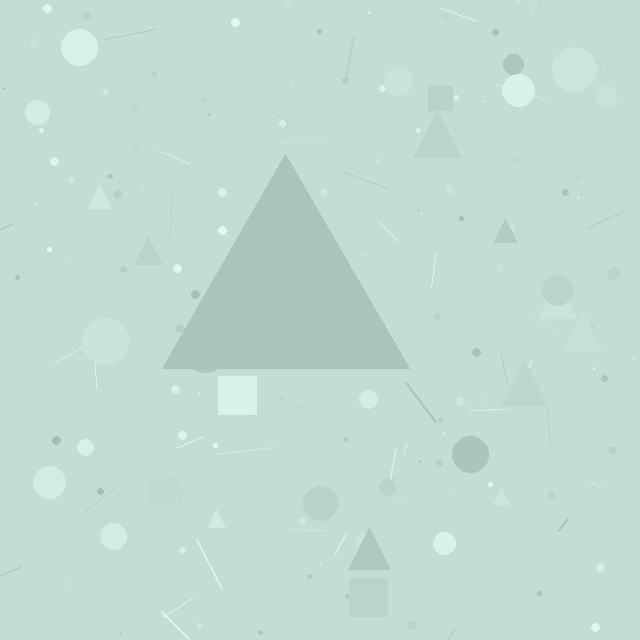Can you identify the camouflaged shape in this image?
The camouflaged shape is a triangle.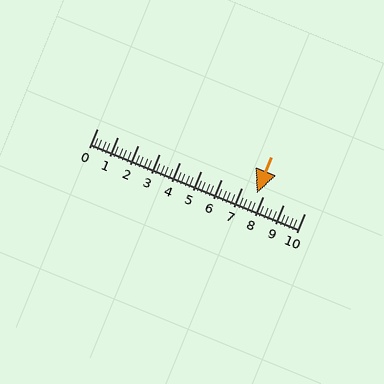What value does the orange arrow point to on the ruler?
The orange arrow points to approximately 7.7.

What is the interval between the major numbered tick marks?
The major tick marks are spaced 1 units apart.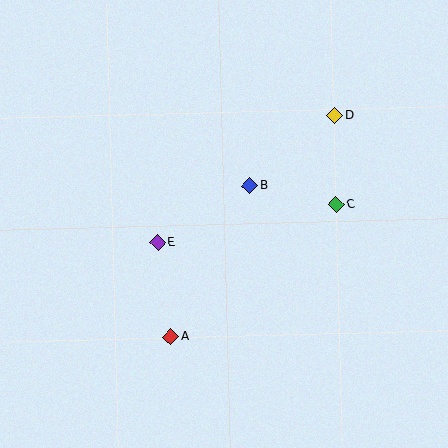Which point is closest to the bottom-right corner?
Point C is closest to the bottom-right corner.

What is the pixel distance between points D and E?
The distance between D and E is 218 pixels.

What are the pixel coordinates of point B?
Point B is at (250, 186).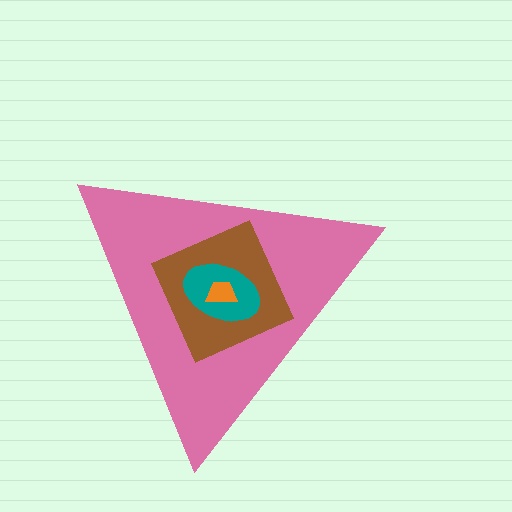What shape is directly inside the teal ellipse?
The orange trapezoid.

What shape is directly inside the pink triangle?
The brown diamond.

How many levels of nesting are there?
4.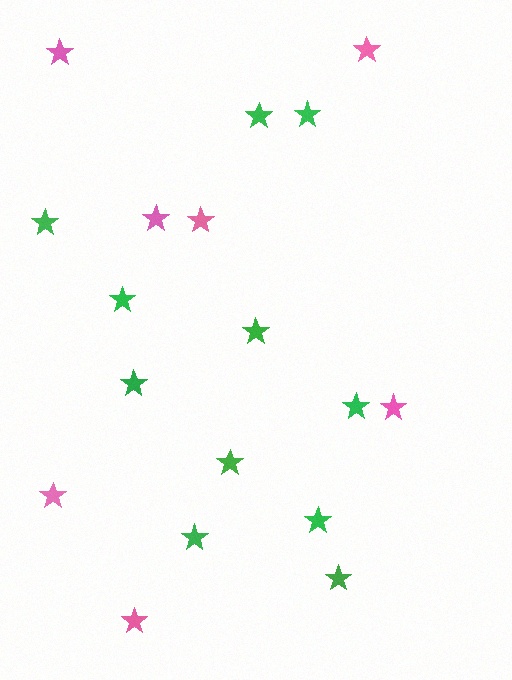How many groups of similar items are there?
There are 2 groups: one group of green stars (11) and one group of pink stars (7).